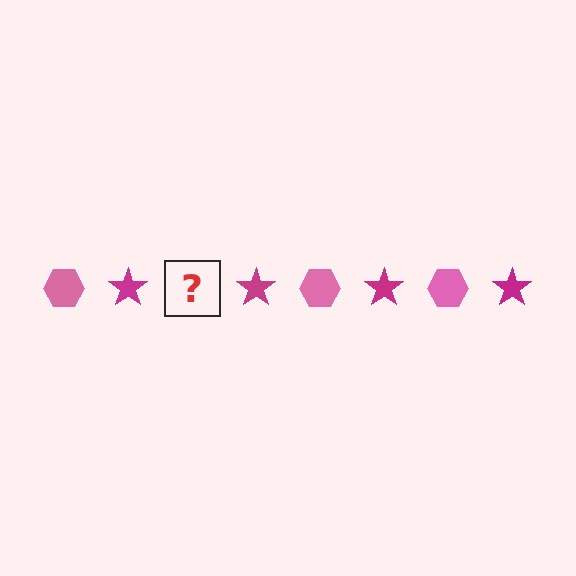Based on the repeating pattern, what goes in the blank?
The blank should be a pink hexagon.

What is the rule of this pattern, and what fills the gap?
The rule is that the pattern alternates between pink hexagon and magenta star. The gap should be filled with a pink hexagon.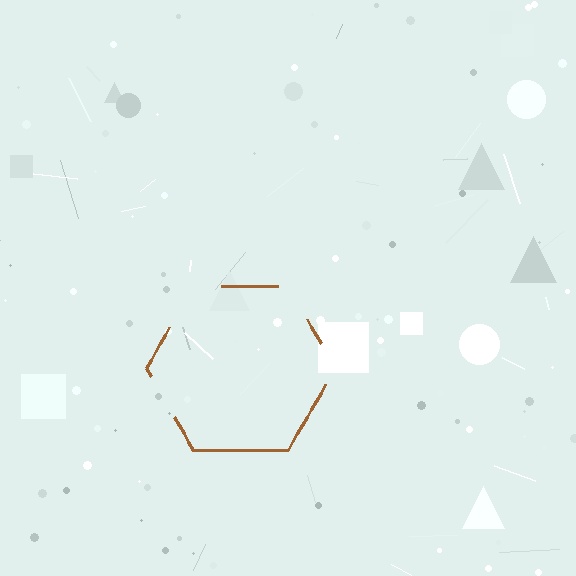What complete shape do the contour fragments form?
The contour fragments form a hexagon.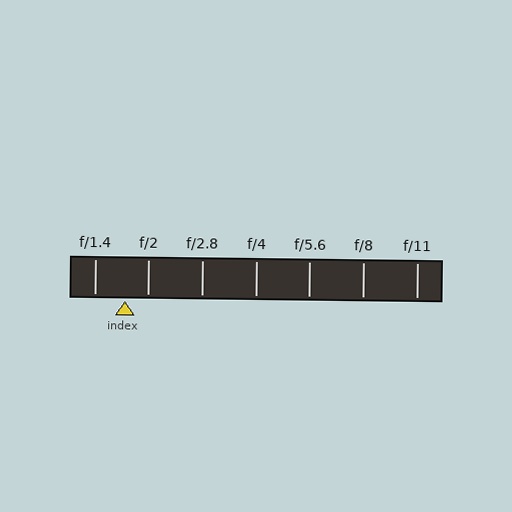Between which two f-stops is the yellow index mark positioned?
The index mark is between f/1.4 and f/2.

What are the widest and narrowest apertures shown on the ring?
The widest aperture shown is f/1.4 and the narrowest is f/11.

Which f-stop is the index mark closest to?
The index mark is closest to f/2.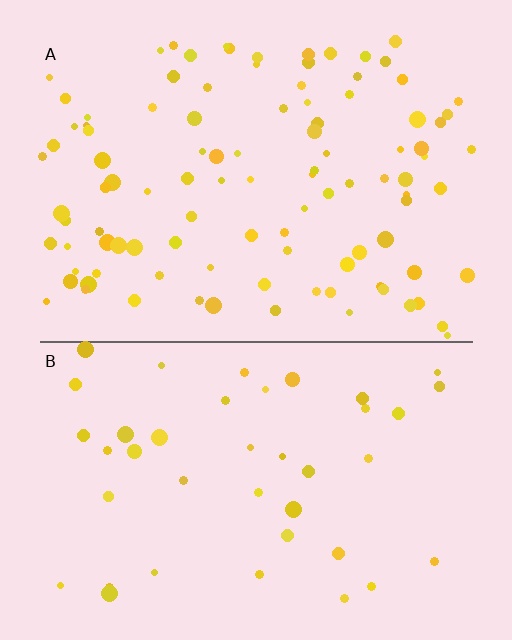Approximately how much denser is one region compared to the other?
Approximately 2.5× — region A over region B.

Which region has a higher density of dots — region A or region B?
A (the top).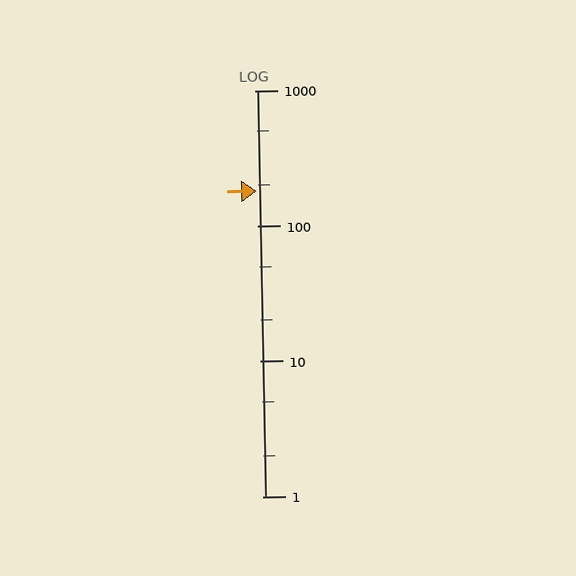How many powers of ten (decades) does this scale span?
The scale spans 3 decades, from 1 to 1000.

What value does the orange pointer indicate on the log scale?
The pointer indicates approximately 180.